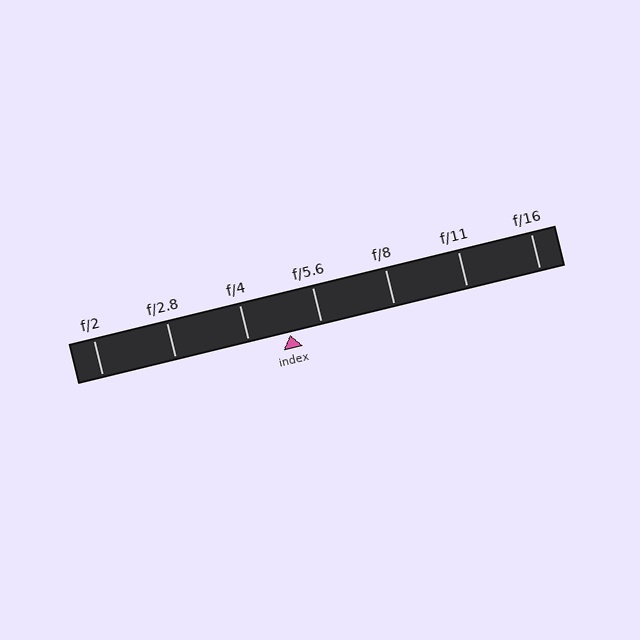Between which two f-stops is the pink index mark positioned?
The index mark is between f/4 and f/5.6.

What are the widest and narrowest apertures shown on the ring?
The widest aperture shown is f/2 and the narrowest is f/16.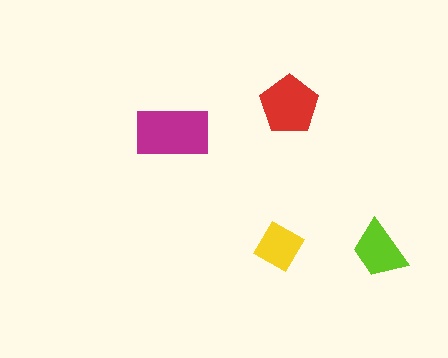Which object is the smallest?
The yellow diamond.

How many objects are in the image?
There are 4 objects in the image.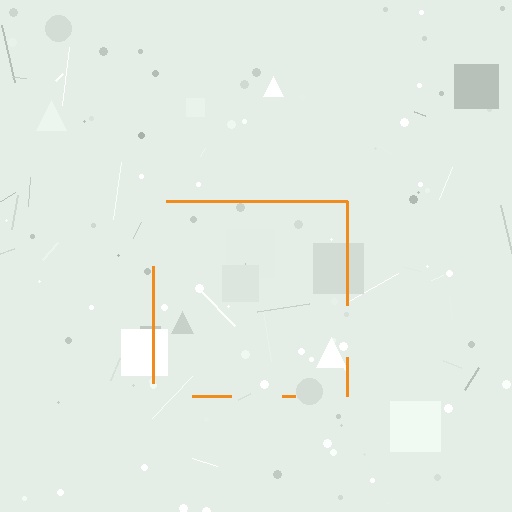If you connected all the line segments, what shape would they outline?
They would outline a square.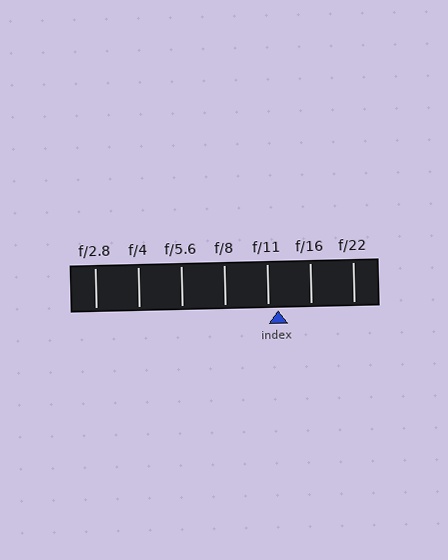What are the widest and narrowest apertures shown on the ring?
The widest aperture shown is f/2.8 and the narrowest is f/22.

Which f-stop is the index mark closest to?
The index mark is closest to f/11.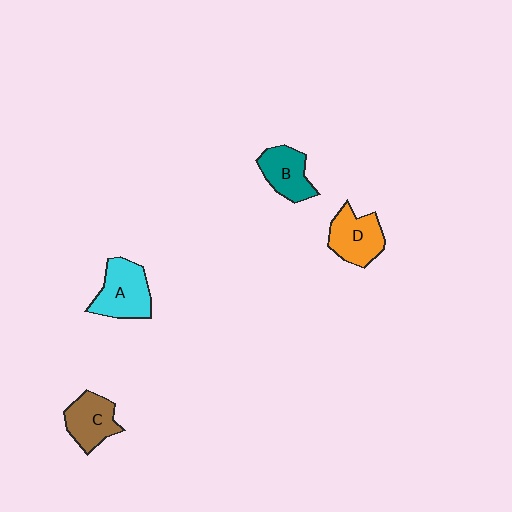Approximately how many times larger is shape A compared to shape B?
Approximately 1.3 times.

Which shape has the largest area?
Shape A (cyan).